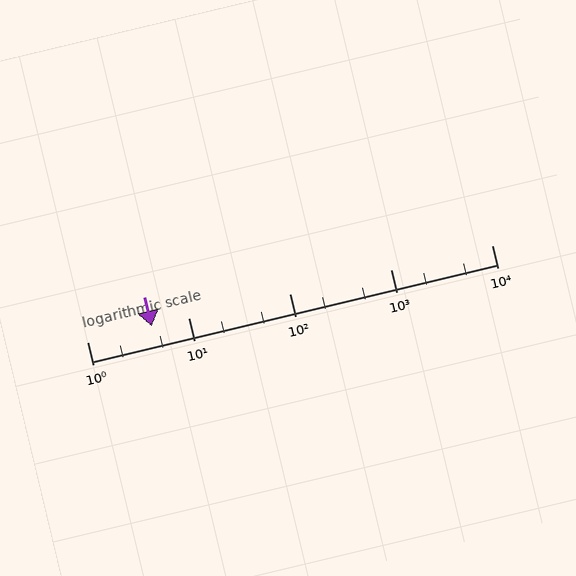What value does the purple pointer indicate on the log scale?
The pointer indicates approximately 4.4.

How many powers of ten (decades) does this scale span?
The scale spans 4 decades, from 1 to 10000.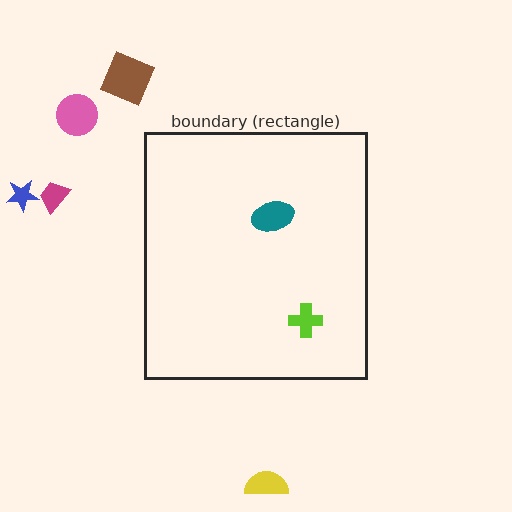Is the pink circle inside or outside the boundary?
Outside.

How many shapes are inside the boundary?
2 inside, 5 outside.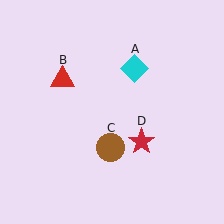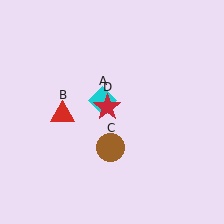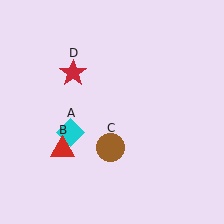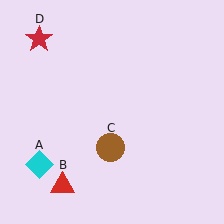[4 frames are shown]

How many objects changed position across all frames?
3 objects changed position: cyan diamond (object A), red triangle (object B), red star (object D).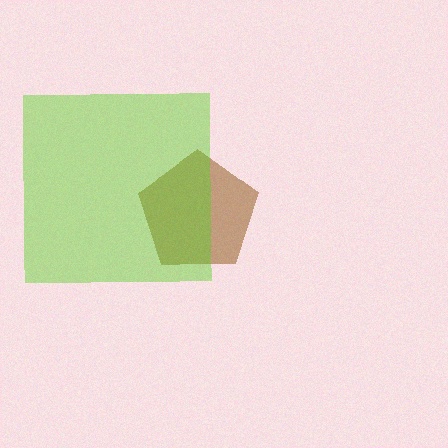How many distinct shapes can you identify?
There are 2 distinct shapes: a brown pentagon, a lime square.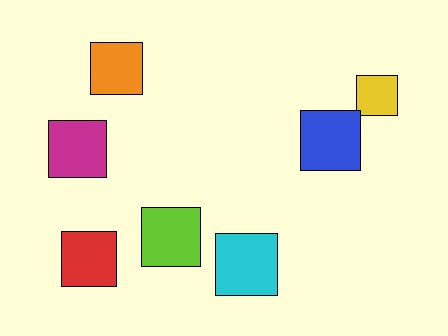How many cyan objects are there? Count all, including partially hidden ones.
There is 1 cyan object.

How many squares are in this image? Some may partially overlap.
There are 7 squares.